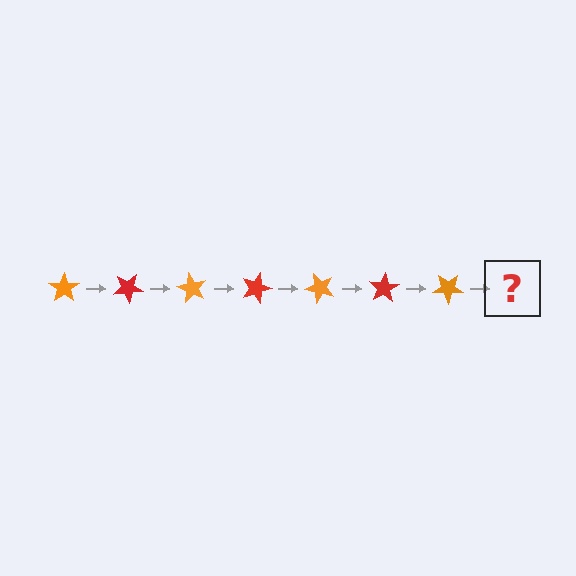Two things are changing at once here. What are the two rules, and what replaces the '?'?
The two rules are that it rotates 30 degrees each step and the color cycles through orange and red. The '?' should be a red star, rotated 210 degrees from the start.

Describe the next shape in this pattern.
It should be a red star, rotated 210 degrees from the start.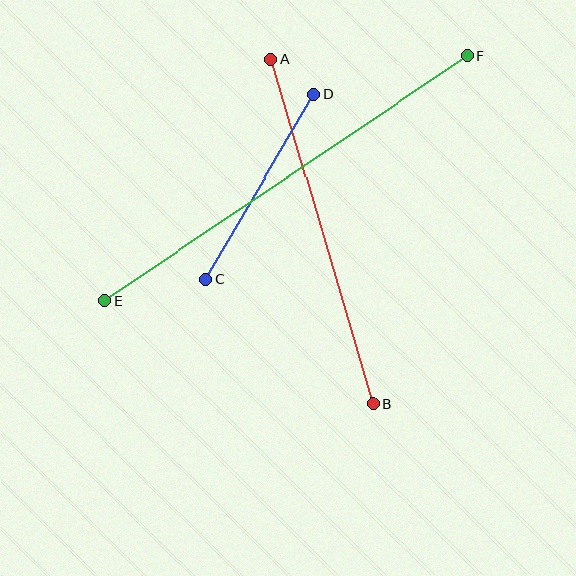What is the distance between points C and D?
The distance is approximately 215 pixels.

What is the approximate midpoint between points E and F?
The midpoint is at approximately (286, 178) pixels.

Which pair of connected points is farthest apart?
Points E and F are farthest apart.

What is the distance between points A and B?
The distance is approximately 359 pixels.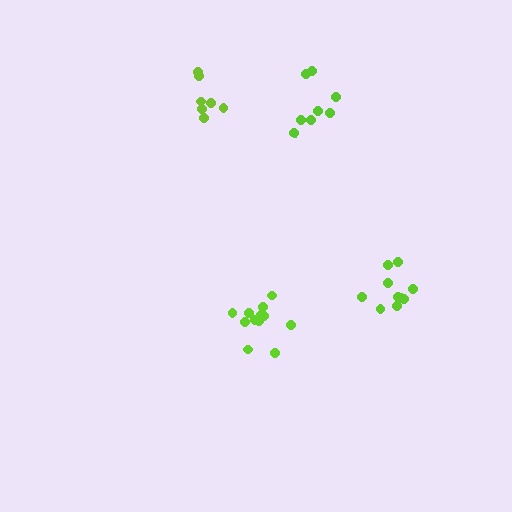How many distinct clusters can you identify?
There are 4 distinct clusters.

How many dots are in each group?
Group 1: 12 dots, Group 2: 7 dots, Group 3: 8 dots, Group 4: 10 dots (37 total).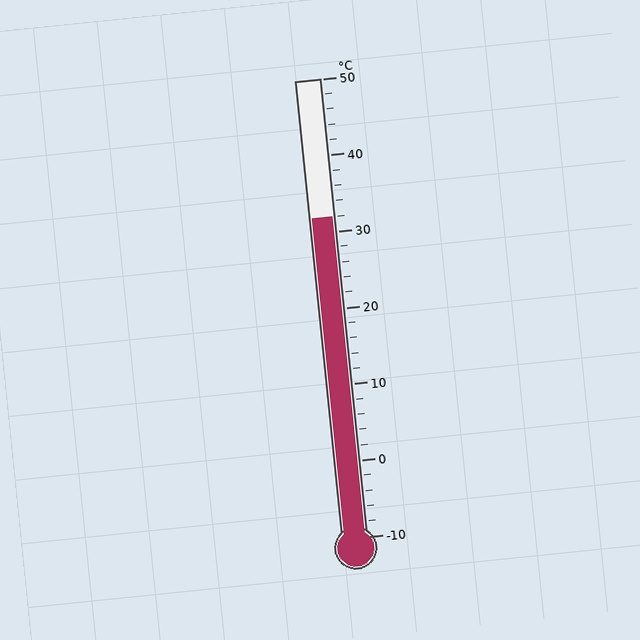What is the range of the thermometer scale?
The thermometer scale ranges from -10°C to 50°C.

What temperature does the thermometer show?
The thermometer shows approximately 32°C.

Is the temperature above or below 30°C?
The temperature is above 30°C.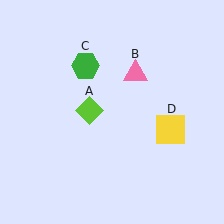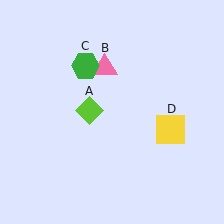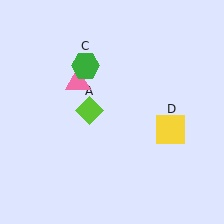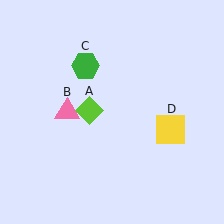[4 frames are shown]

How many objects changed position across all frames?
1 object changed position: pink triangle (object B).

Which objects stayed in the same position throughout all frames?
Lime diamond (object A) and green hexagon (object C) and yellow square (object D) remained stationary.